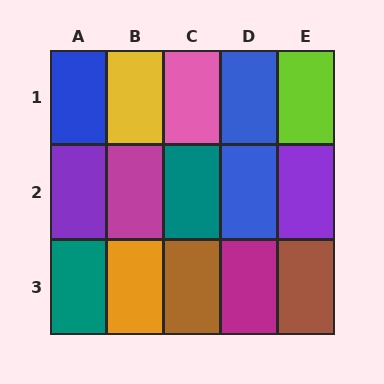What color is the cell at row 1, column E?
Lime.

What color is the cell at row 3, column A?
Teal.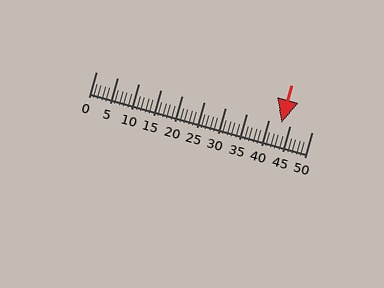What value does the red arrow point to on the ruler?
The red arrow points to approximately 43.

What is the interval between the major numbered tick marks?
The major tick marks are spaced 5 units apart.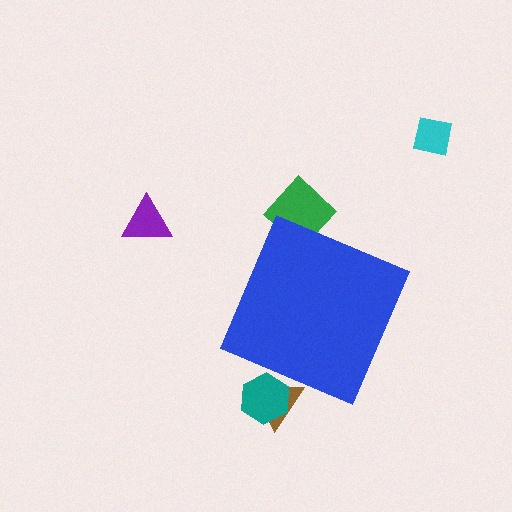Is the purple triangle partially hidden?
No, the purple triangle is fully visible.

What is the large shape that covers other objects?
A blue diamond.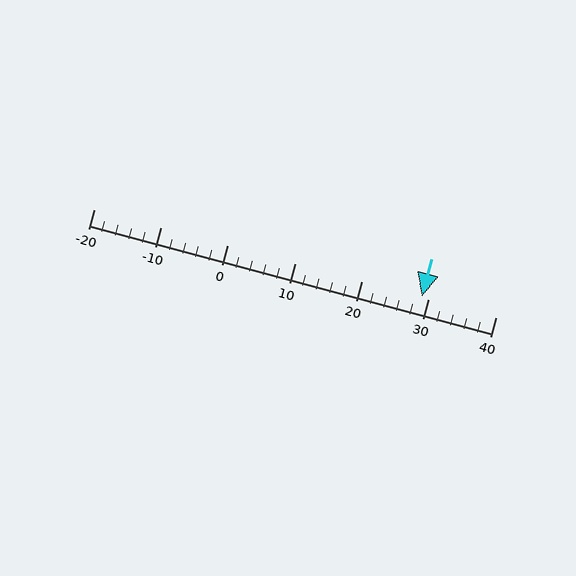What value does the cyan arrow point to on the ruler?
The cyan arrow points to approximately 29.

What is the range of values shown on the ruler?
The ruler shows values from -20 to 40.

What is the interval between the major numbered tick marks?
The major tick marks are spaced 10 units apart.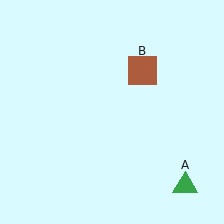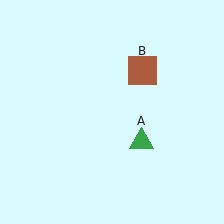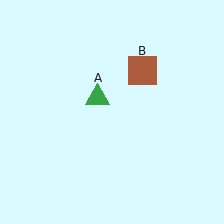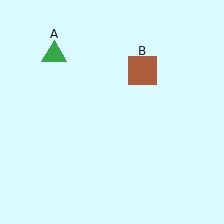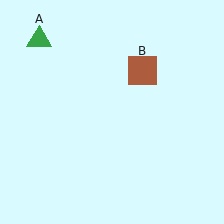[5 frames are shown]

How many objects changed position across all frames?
1 object changed position: green triangle (object A).